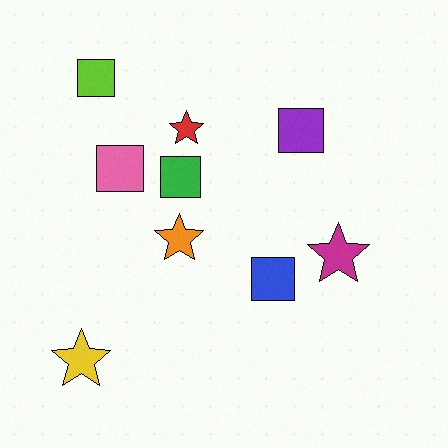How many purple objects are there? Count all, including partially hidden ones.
There is 1 purple object.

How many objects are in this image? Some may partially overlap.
There are 9 objects.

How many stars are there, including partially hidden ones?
There are 4 stars.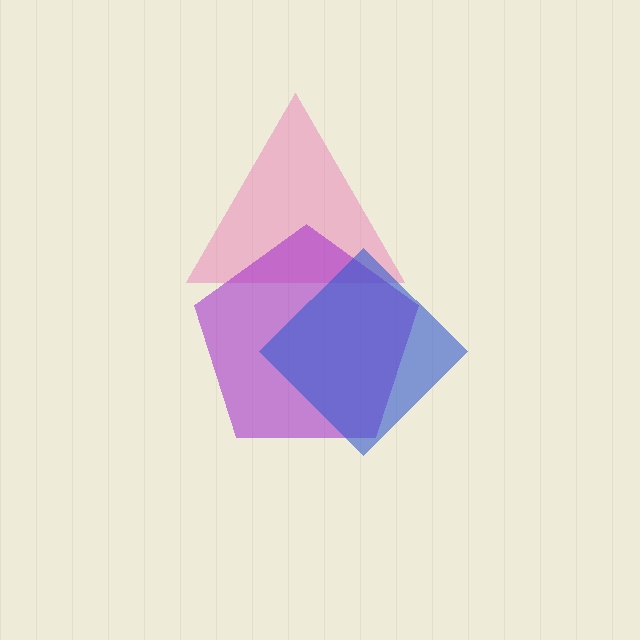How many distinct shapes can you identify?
There are 3 distinct shapes: a pink triangle, a purple pentagon, a blue diamond.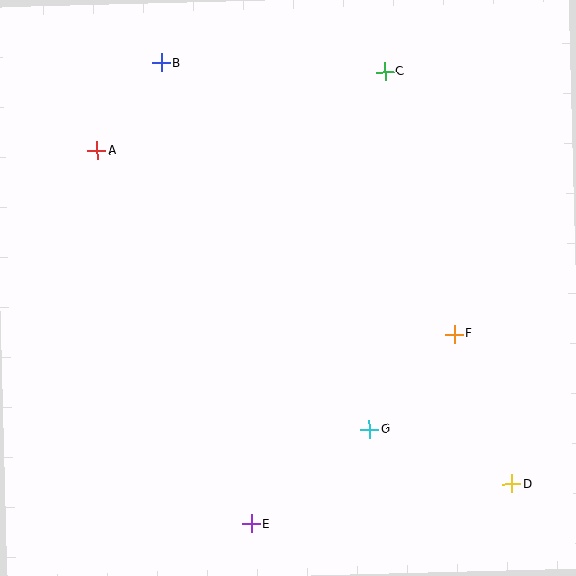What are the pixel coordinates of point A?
Point A is at (97, 151).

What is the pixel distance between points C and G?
The distance between C and G is 358 pixels.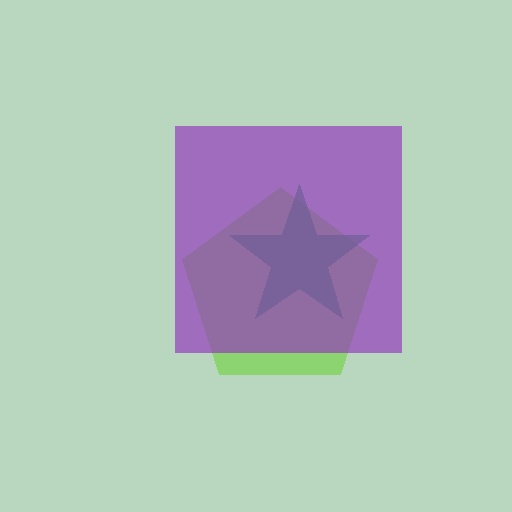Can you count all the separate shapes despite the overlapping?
Yes, there are 3 separate shapes.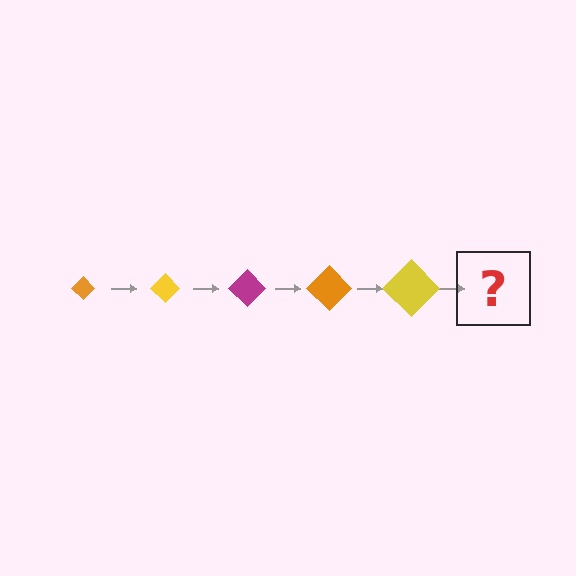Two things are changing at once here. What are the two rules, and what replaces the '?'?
The two rules are that the diamond grows larger each step and the color cycles through orange, yellow, and magenta. The '?' should be a magenta diamond, larger than the previous one.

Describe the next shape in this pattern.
It should be a magenta diamond, larger than the previous one.